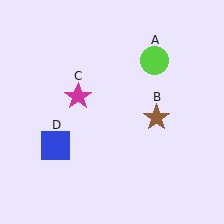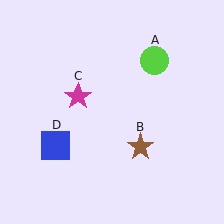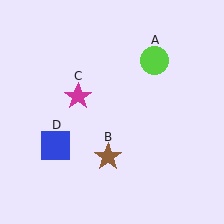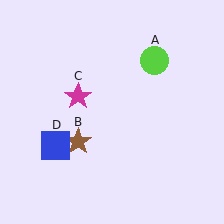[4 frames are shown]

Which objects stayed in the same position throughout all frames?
Lime circle (object A) and magenta star (object C) and blue square (object D) remained stationary.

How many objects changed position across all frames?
1 object changed position: brown star (object B).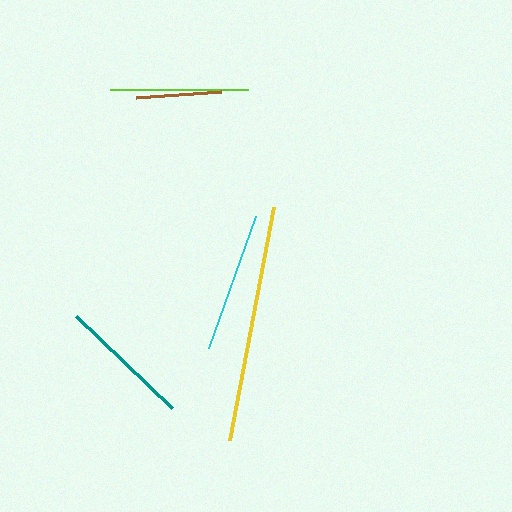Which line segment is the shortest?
The brown line is the shortest at approximately 86 pixels.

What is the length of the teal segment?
The teal segment is approximately 133 pixels long.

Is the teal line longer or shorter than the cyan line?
The cyan line is longer than the teal line.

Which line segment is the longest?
The yellow line is the longest at approximately 237 pixels.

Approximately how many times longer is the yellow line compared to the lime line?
The yellow line is approximately 1.7 times the length of the lime line.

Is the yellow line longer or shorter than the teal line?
The yellow line is longer than the teal line.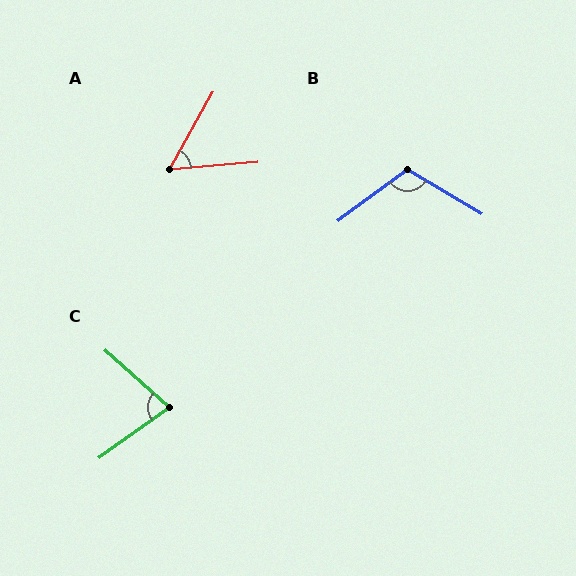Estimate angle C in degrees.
Approximately 78 degrees.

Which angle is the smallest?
A, at approximately 56 degrees.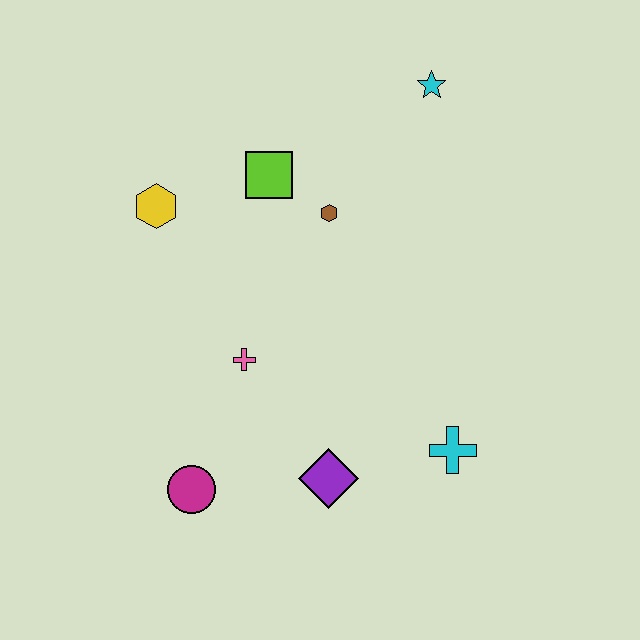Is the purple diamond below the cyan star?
Yes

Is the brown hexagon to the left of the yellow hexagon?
No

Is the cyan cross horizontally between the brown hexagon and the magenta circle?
No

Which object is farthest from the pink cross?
The cyan star is farthest from the pink cross.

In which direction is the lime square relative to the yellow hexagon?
The lime square is to the right of the yellow hexagon.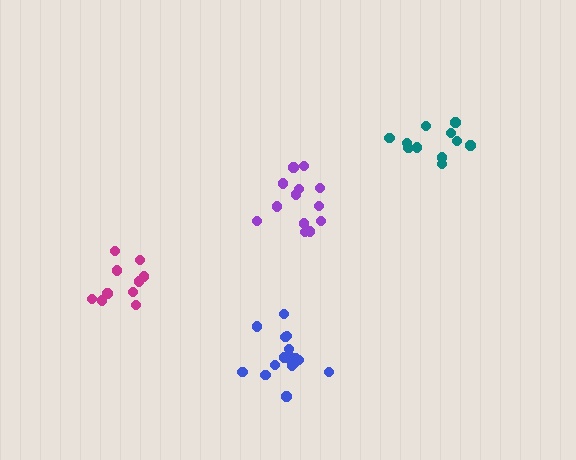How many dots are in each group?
Group 1: 13 dots, Group 2: 17 dots, Group 3: 11 dots, Group 4: 11 dots (52 total).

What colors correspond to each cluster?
The clusters are colored: purple, blue, teal, magenta.